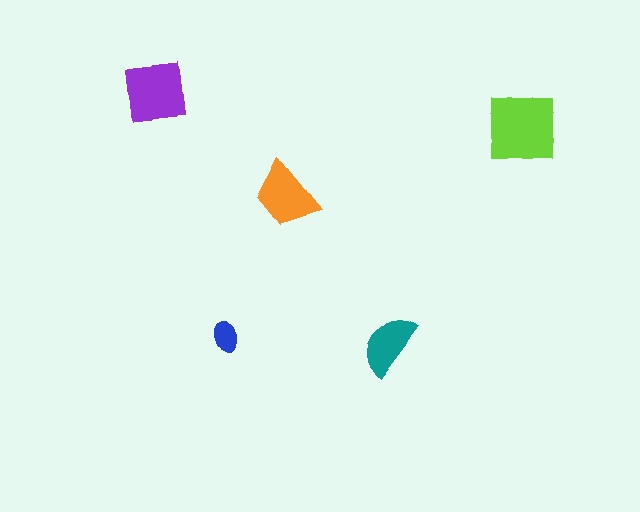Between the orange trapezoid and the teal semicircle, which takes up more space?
The orange trapezoid.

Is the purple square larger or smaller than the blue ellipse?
Larger.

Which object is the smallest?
The blue ellipse.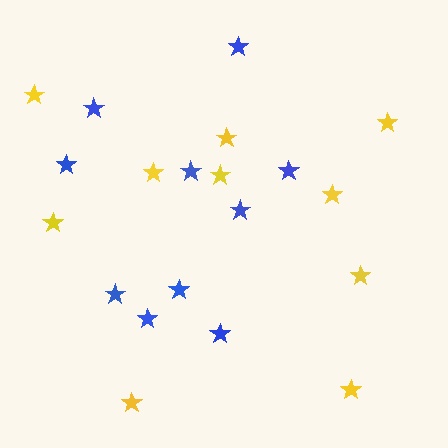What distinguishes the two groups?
There are 2 groups: one group of yellow stars (10) and one group of blue stars (10).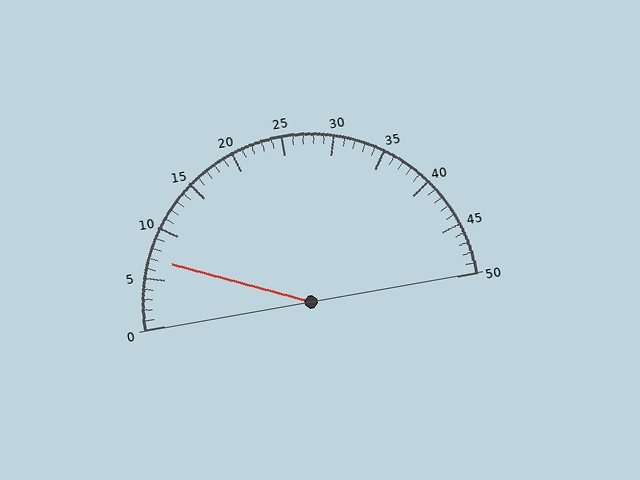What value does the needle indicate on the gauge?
The needle indicates approximately 7.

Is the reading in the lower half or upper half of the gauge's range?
The reading is in the lower half of the range (0 to 50).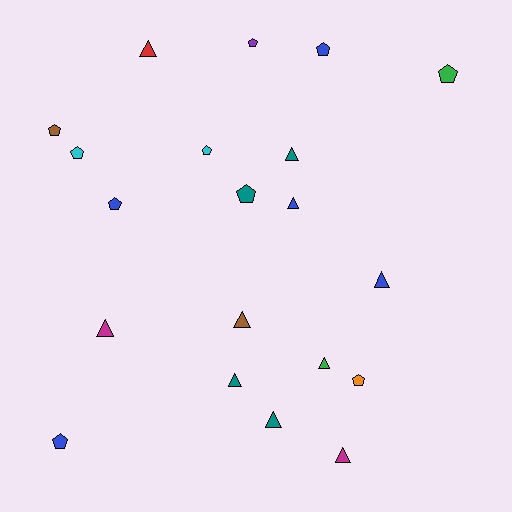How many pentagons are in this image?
There are 10 pentagons.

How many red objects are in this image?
There is 1 red object.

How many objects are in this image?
There are 20 objects.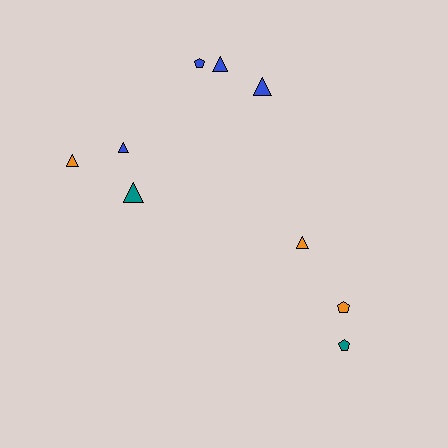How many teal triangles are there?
There is 1 teal triangle.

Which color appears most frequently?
Blue, with 4 objects.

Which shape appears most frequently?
Triangle, with 6 objects.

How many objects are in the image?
There are 9 objects.